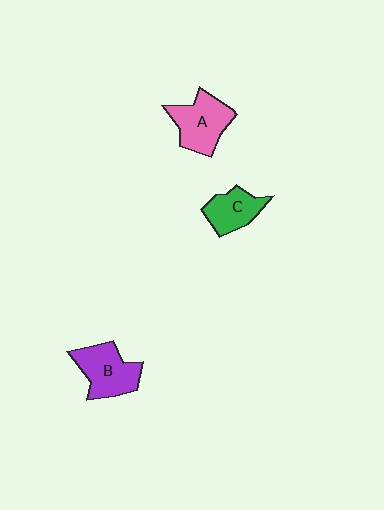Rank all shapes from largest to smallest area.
From largest to smallest: A (pink), B (purple), C (green).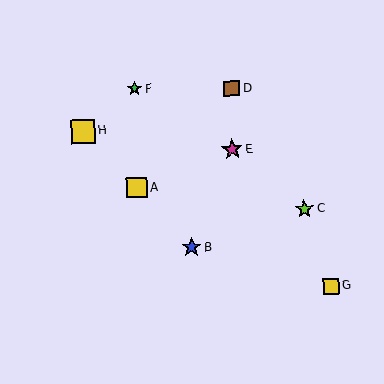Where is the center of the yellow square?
The center of the yellow square is at (137, 188).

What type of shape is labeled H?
Shape H is a yellow square.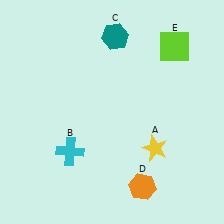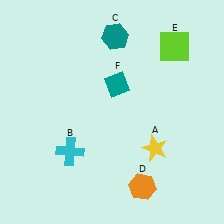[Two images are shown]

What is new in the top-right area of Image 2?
A teal diamond (F) was added in the top-right area of Image 2.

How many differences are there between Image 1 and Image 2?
There is 1 difference between the two images.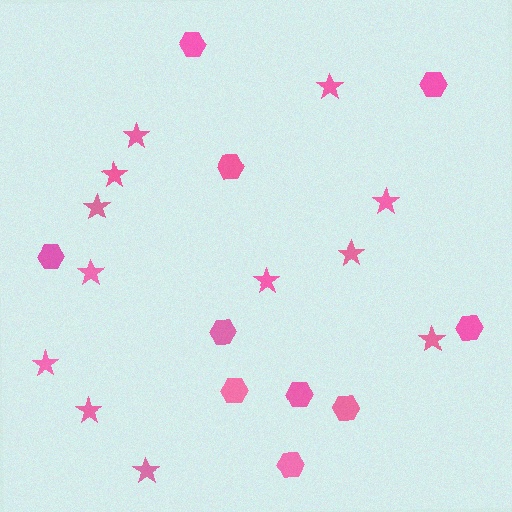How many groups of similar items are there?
There are 2 groups: one group of stars (12) and one group of hexagons (10).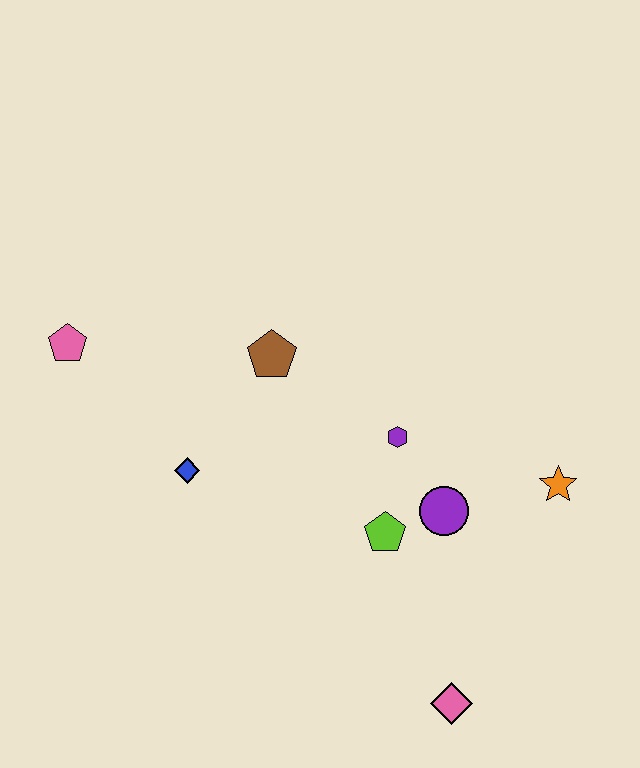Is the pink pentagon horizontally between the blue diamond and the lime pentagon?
No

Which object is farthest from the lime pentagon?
The pink pentagon is farthest from the lime pentagon.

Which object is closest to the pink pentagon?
The blue diamond is closest to the pink pentagon.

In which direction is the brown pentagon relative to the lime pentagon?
The brown pentagon is above the lime pentagon.